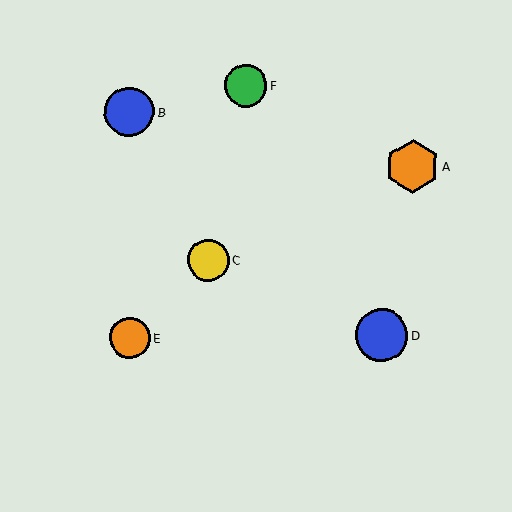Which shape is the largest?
The orange hexagon (labeled A) is the largest.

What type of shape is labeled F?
Shape F is a green circle.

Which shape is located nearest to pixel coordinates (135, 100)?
The blue circle (labeled B) at (129, 112) is nearest to that location.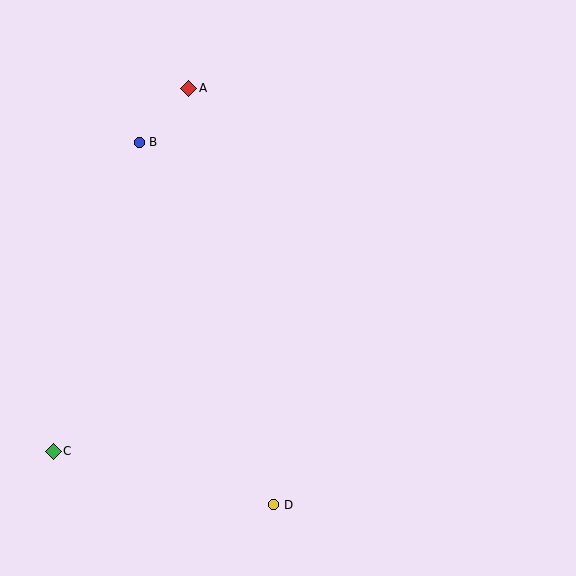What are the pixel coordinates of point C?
Point C is at (53, 451).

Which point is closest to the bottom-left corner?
Point C is closest to the bottom-left corner.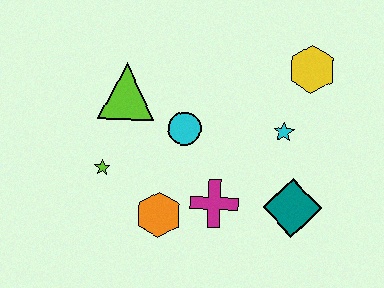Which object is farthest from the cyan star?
The lime star is farthest from the cyan star.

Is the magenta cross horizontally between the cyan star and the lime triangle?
Yes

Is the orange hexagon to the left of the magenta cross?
Yes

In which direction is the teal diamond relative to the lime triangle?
The teal diamond is to the right of the lime triangle.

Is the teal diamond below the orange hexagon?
No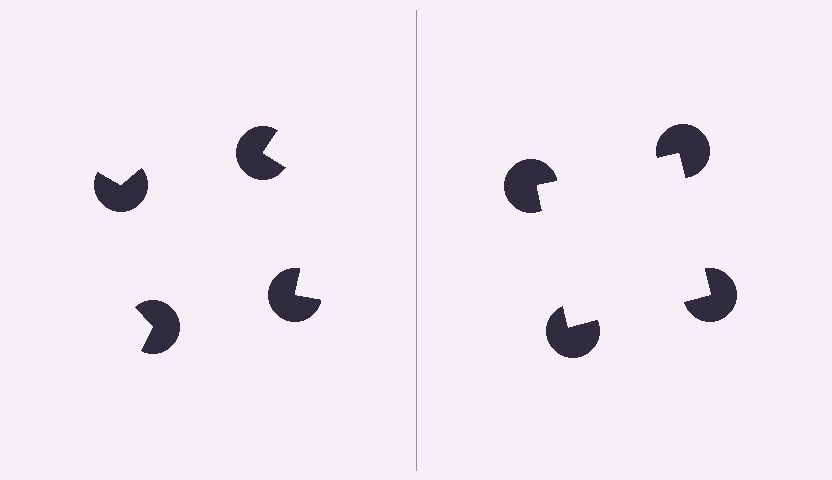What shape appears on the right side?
An illusory square.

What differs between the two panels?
The pac-man discs are positioned identically on both sides; only the wedge orientations differ. On the right they align to a square; on the left they are misaligned.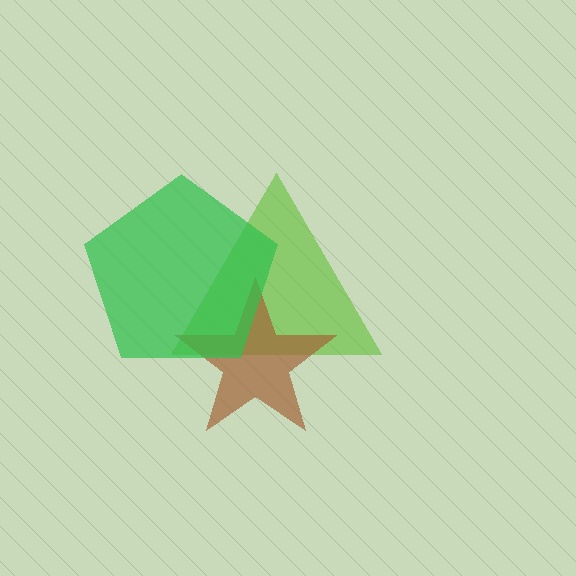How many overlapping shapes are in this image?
There are 3 overlapping shapes in the image.